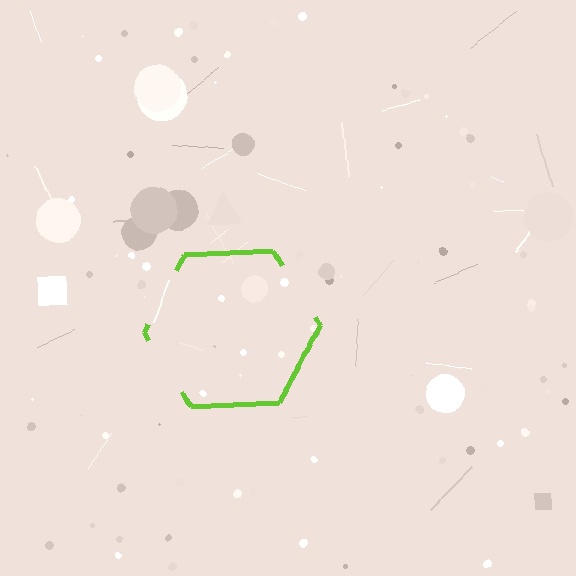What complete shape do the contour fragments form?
The contour fragments form a hexagon.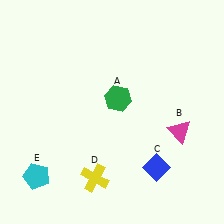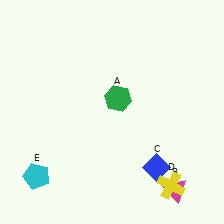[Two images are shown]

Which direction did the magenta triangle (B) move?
The magenta triangle (B) moved down.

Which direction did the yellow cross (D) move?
The yellow cross (D) moved right.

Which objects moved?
The objects that moved are: the magenta triangle (B), the yellow cross (D).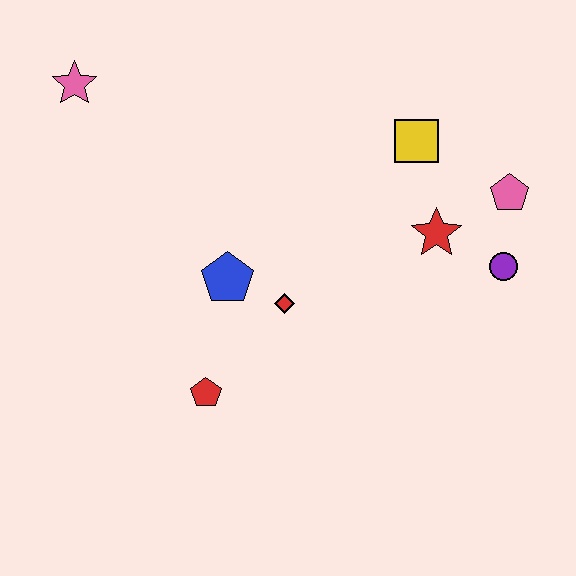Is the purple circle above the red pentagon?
Yes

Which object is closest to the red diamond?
The blue pentagon is closest to the red diamond.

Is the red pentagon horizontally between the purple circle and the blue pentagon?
No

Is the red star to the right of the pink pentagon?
No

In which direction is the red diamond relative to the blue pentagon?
The red diamond is to the right of the blue pentagon.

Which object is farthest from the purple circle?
The pink star is farthest from the purple circle.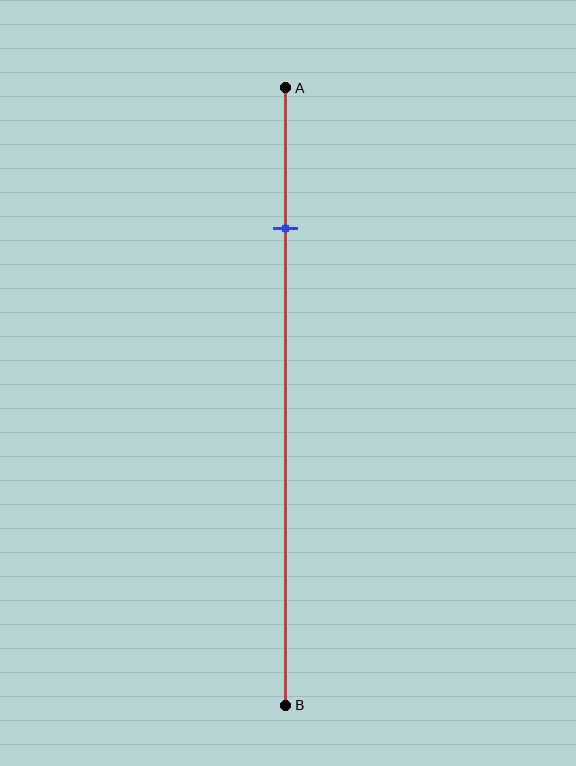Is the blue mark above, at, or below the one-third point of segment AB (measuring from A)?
The blue mark is above the one-third point of segment AB.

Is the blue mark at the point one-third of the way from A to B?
No, the mark is at about 25% from A, not at the 33% one-third point.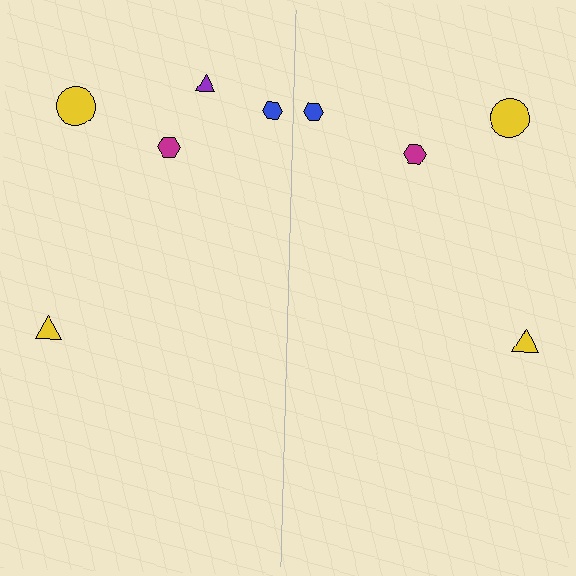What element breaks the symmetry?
A purple triangle is missing from the right side.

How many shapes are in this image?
There are 9 shapes in this image.